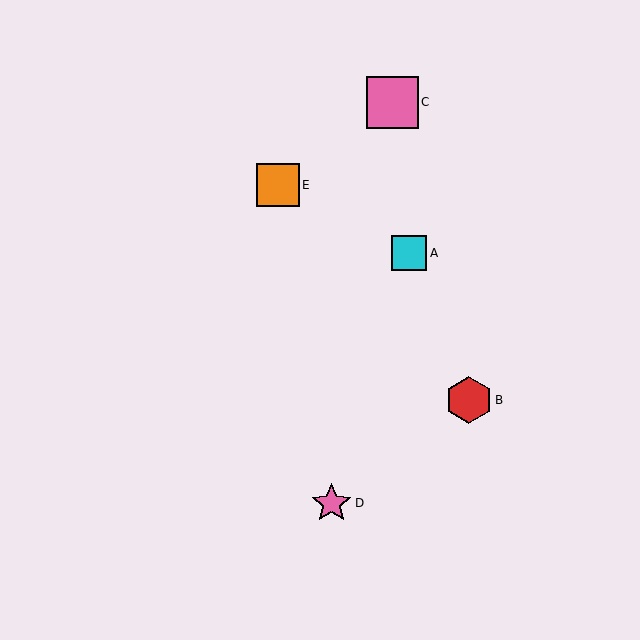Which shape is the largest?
The pink square (labeled C) is the largest.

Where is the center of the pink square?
The center of the pink square is at (392, 102).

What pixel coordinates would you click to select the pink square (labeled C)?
Click at (392, 102) to select the pink square C.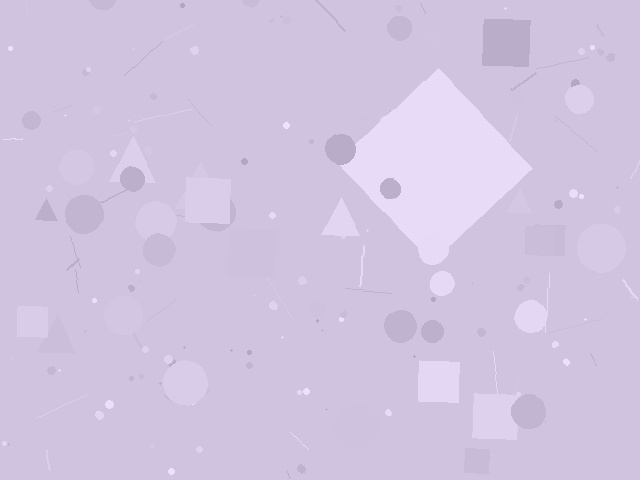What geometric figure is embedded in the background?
A diamond is embedded in the background.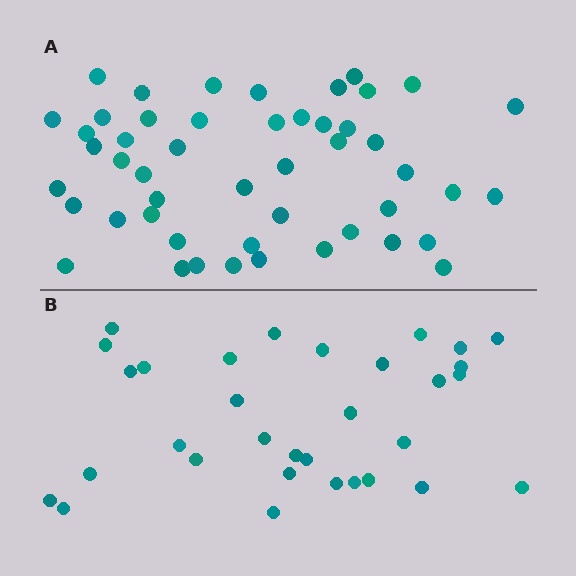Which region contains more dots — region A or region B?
Region A (the top region) has more dots.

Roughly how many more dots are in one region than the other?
Region A has approximately 15 more dots than region B.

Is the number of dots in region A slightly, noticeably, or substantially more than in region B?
Region A has substantially more. The ratio is roughly 1.5 to 1.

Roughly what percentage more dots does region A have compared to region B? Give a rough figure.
About 55% more.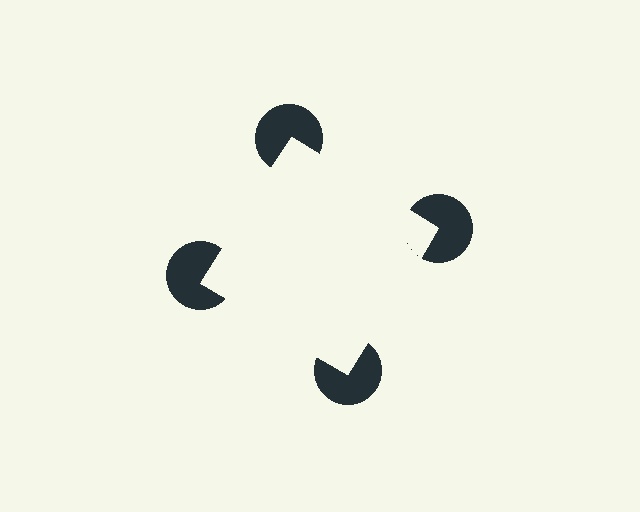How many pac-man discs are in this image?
There are 4 — one at each vertex of the illusory square.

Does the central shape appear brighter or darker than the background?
It typically appears slightly brighter than the background, even though no actual brightness change is drawn.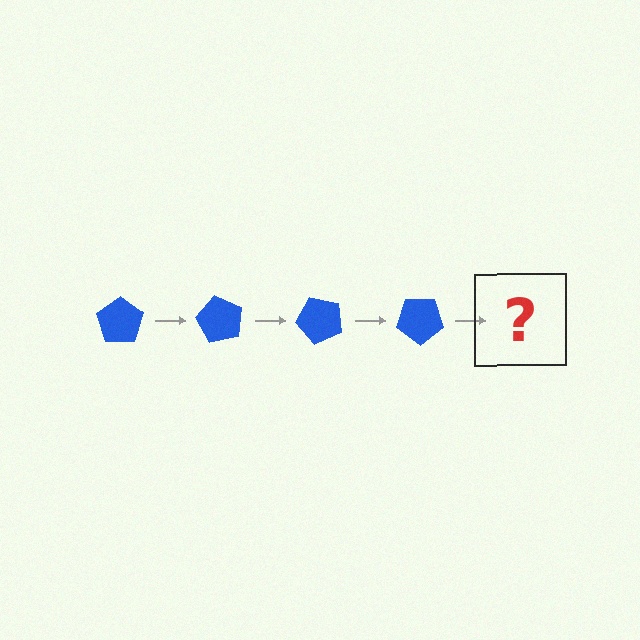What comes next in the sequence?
The next element should be a blue pentagon rotated 240 degrees.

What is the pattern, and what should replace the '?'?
The pattern is that the pentagon rotates 60 degrees each step. The '?' should be a blue pentagon rotated 240 degrees.